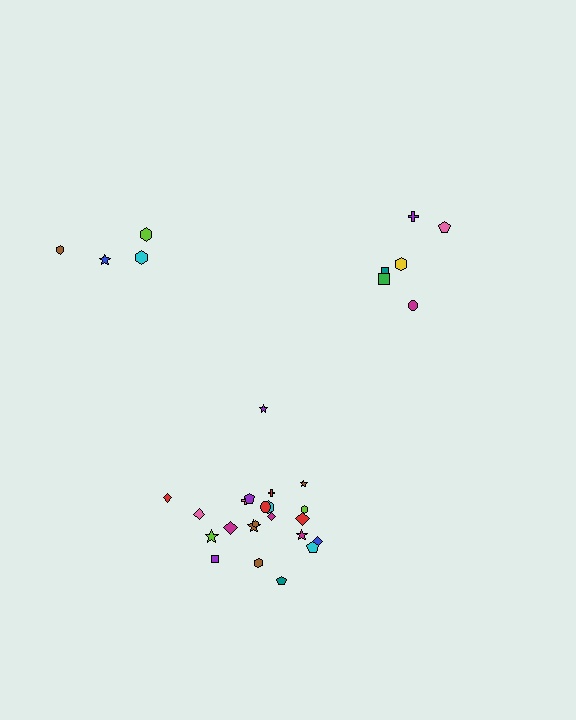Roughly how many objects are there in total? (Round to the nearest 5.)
Roughly 30 objects in total.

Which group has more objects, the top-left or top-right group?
The top-right group.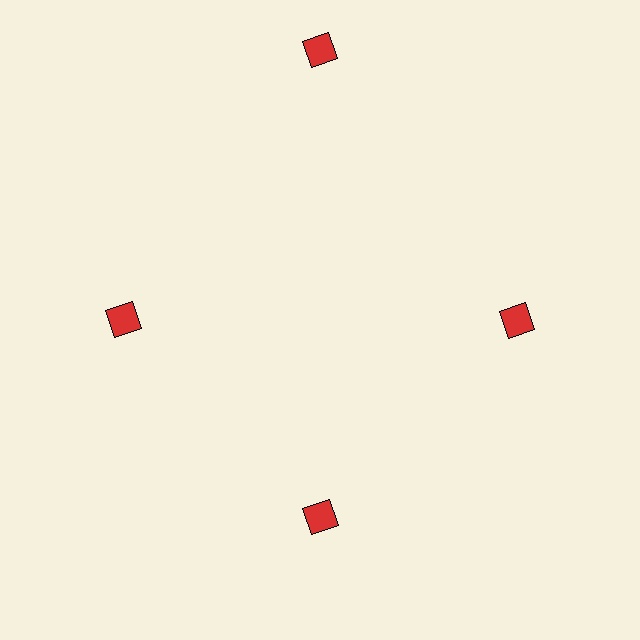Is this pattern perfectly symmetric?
No. The 4 red diamonds are arranged in a ring, but one element near the 12 o'clock position is pushed outward from the center, breaking the 4-fold rotational symmetry.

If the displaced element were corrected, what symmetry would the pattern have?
It would have 4-fold rotational symmetry — the pattern would map onto itself every 90 degrees.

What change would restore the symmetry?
The symmetry would be restored by moving it inward, back onto the ring so that all 4 diamonds sit at equal angles and equal distance from the center.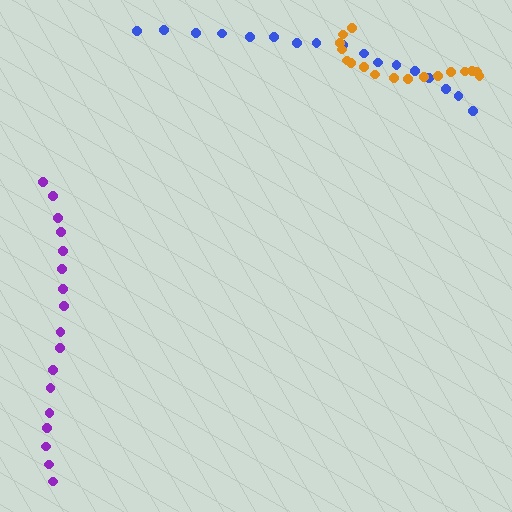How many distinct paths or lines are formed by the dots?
There are 3 distinct paths.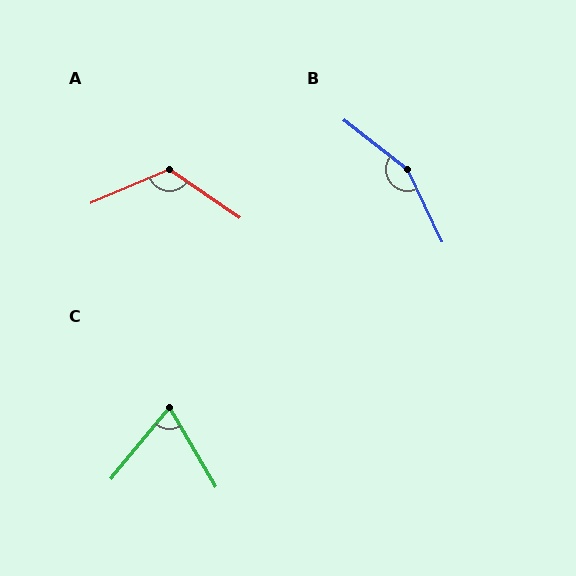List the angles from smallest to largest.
C (69°), A (123°), B (153°).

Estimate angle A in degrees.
Approximately 123 degrees.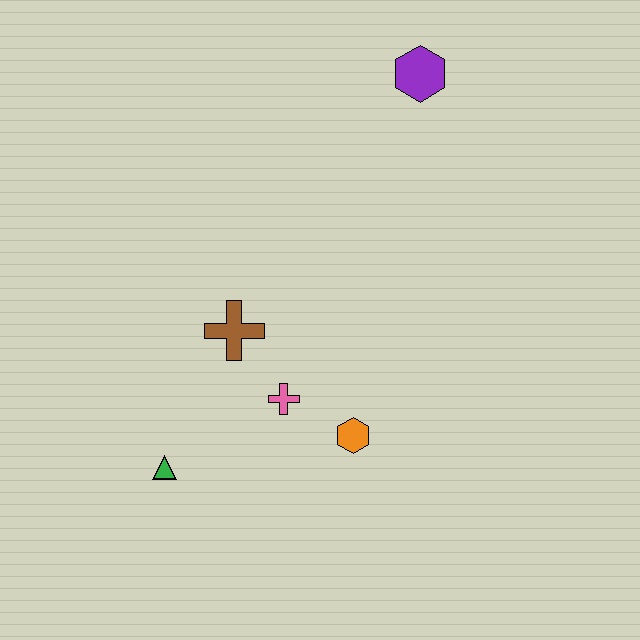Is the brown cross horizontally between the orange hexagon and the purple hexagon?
No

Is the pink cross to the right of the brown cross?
Yes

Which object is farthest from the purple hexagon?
The green triangle is farthest from the purple hexagon.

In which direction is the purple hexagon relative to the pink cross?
The purple hexagon is above the pink cross.